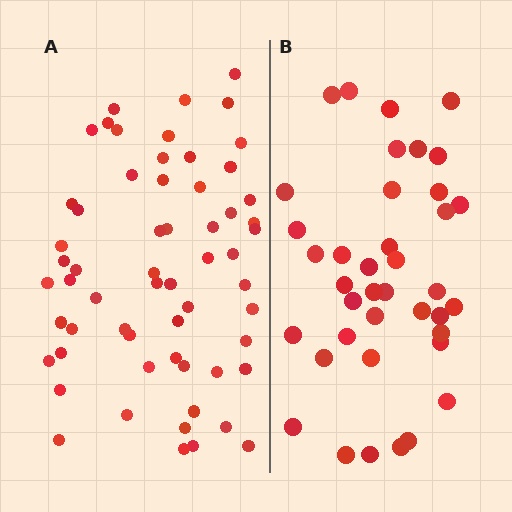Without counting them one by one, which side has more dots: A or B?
Region A (the left region) has more dots.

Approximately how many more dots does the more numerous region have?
Region A has approximately 20 more dots than region B.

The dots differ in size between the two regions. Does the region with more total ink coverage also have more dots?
No. Region B has more total ink coverage because its dots are larger, but region A actually contains more individual dots. Total area can be misleading — the number of items is what matters here.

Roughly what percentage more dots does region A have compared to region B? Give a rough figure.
About 55% more.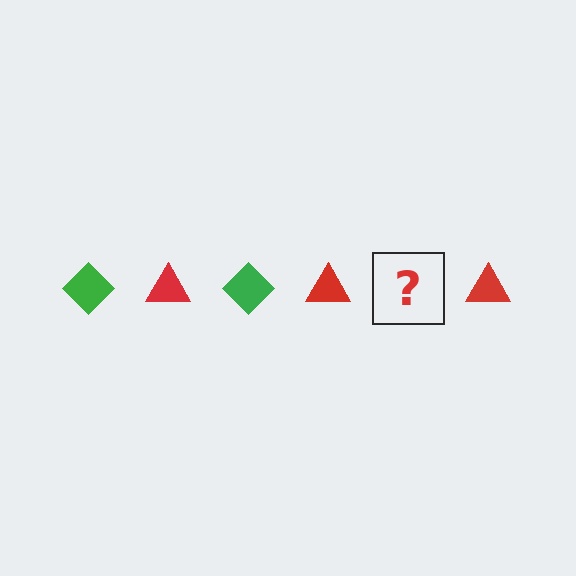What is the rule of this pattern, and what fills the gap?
The rule is that the pattern alternates between green diamond and red triangle. The gap should be filled with a green diamond.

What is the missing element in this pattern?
The missing element is a green diamond.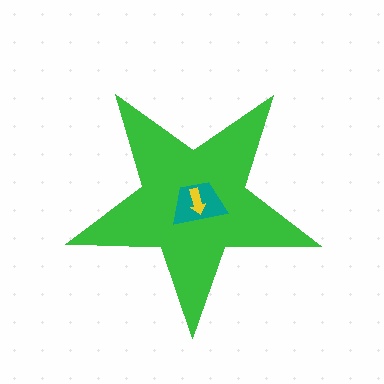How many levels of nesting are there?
3.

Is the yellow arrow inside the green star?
Yes.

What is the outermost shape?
The green star.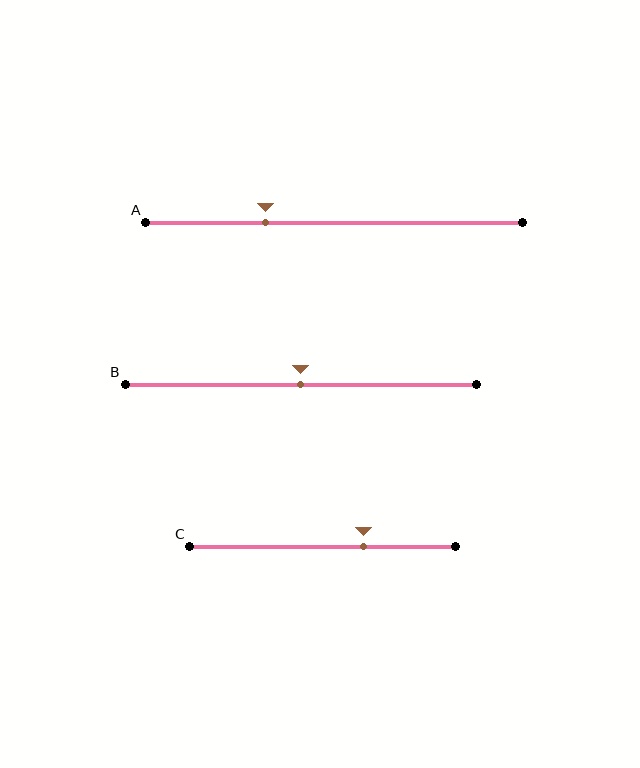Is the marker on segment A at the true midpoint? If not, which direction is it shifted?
No, the marker on segment A is shifted to the left by about 18% of the segment length.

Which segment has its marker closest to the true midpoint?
Segment B has its marker closest to the true midpoint.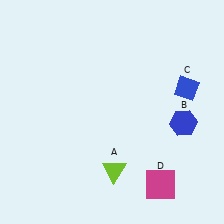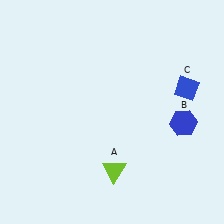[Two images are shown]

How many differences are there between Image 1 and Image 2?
There is 1 difference between the two images.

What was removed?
The magenta square (D) was removed in Image 2.